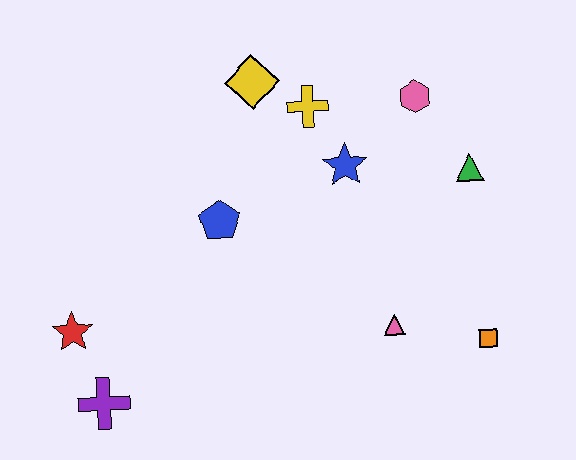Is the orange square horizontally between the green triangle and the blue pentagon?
No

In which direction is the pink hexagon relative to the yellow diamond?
The pink hexagon is to the right of the yellow diamond.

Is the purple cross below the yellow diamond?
Yes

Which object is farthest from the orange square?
The red star is farthest from the orange square.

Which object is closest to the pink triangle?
The orange square is closest to the pink triangle.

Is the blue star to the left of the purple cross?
No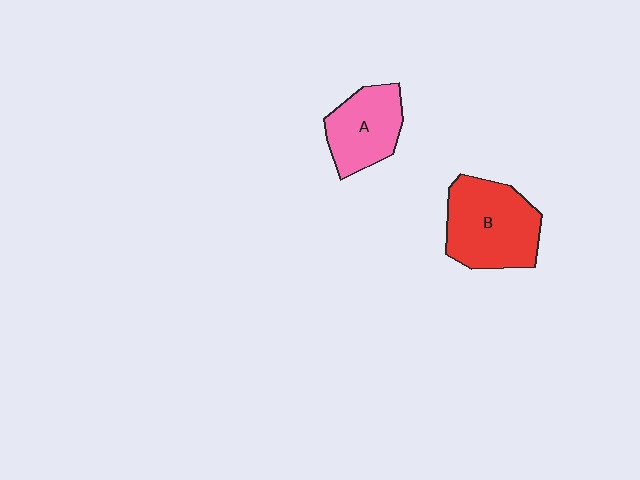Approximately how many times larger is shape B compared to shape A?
Approximately 1.4 times.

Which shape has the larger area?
Shape B (red).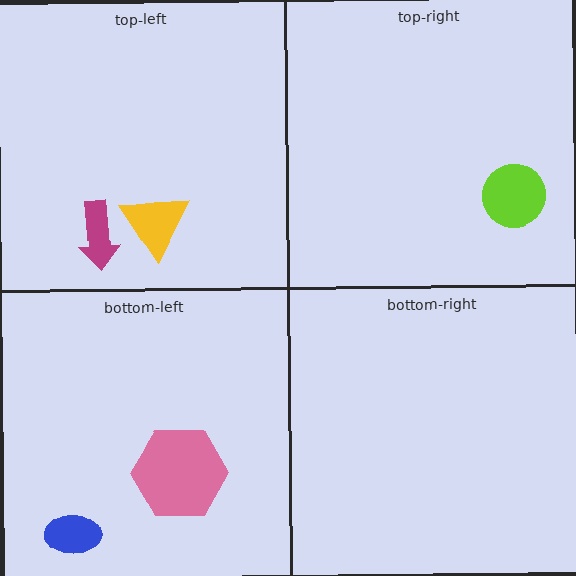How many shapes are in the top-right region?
1.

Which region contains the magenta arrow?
The top-left region.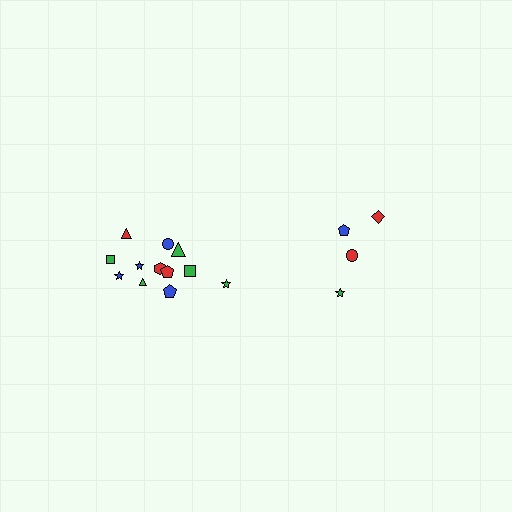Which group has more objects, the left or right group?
The left group.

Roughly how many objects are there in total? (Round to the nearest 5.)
Roughly 15 objects in total.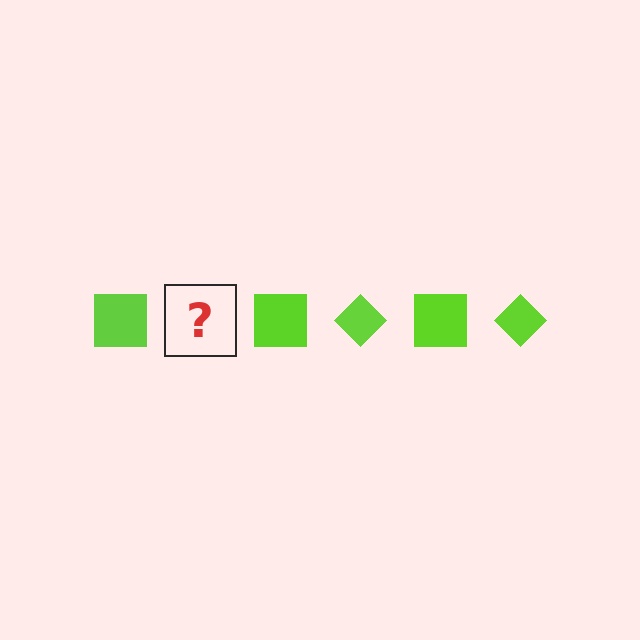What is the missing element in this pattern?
The missing element is a lime diamond.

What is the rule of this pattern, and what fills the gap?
The rule is that the pattern cycles through square, diamond shapes in lime. The gap should be filled with a lime diamond.